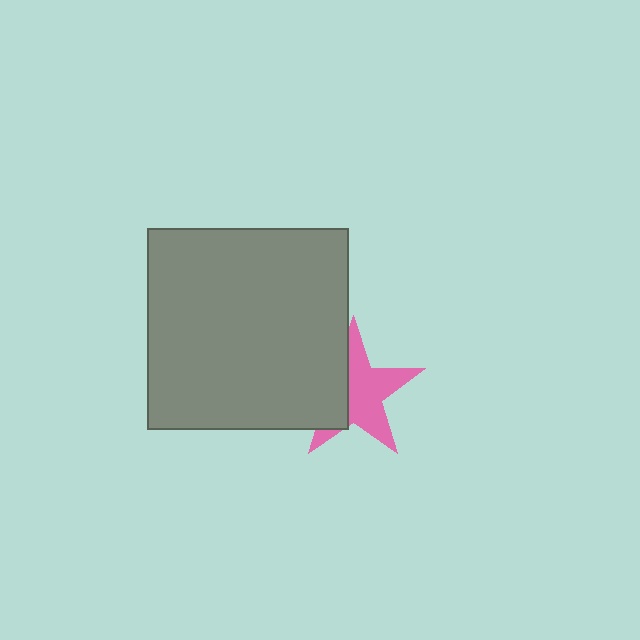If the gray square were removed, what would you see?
You would see the complete pink star.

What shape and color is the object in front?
The object in front is a gray square.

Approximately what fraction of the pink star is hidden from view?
Roughly 40% of the pink star is hidden behind the gray square.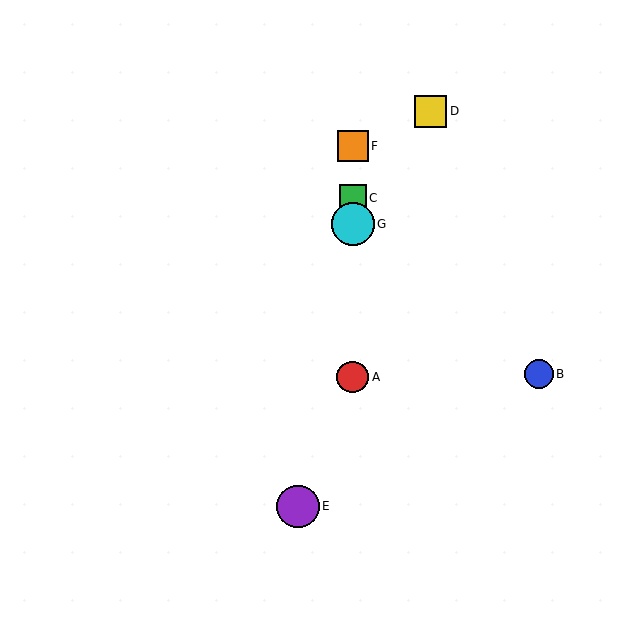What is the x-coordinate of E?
Object E is at x≈298.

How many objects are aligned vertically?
4 objects (A, C, F, G) are aligned vertically.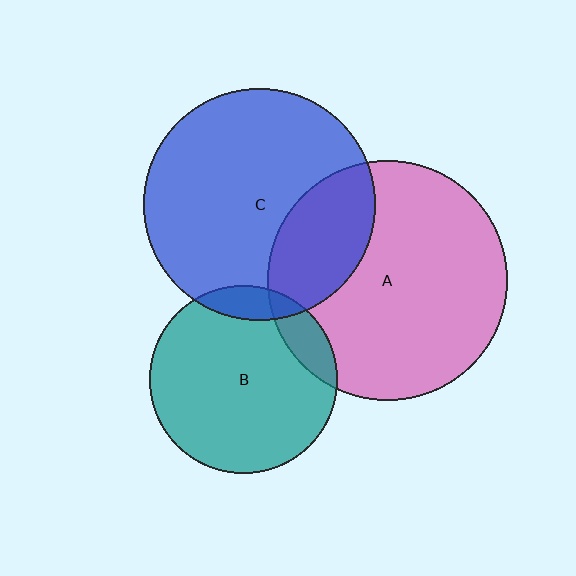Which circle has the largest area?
Circle A (pink).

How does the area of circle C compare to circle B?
Approximately 1.5 times.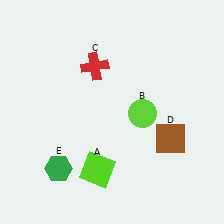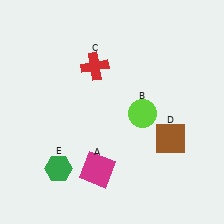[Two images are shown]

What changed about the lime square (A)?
In Image 1, A is lime. In Image 2, it changed to magenta.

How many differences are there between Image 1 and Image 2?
There is 1 difference between the two images.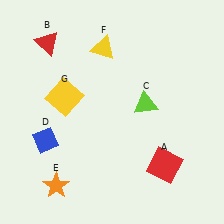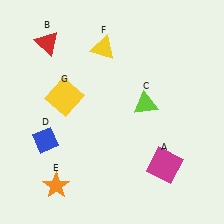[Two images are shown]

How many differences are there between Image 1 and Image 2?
There is 1 difference between the two images.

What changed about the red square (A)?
In Image 1, A is red. In Image 2, it changed to magenta.